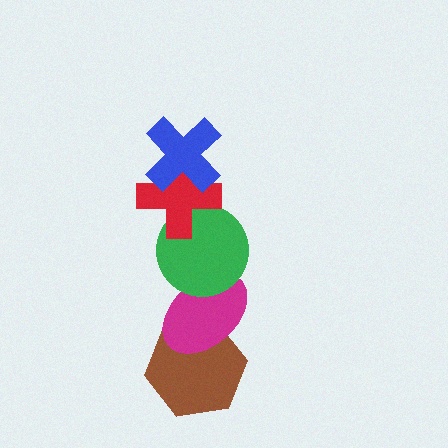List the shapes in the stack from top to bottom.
From top to bottom: the blue cross, the red cross, the green circle, the magenta ellipse, the brown hexagon.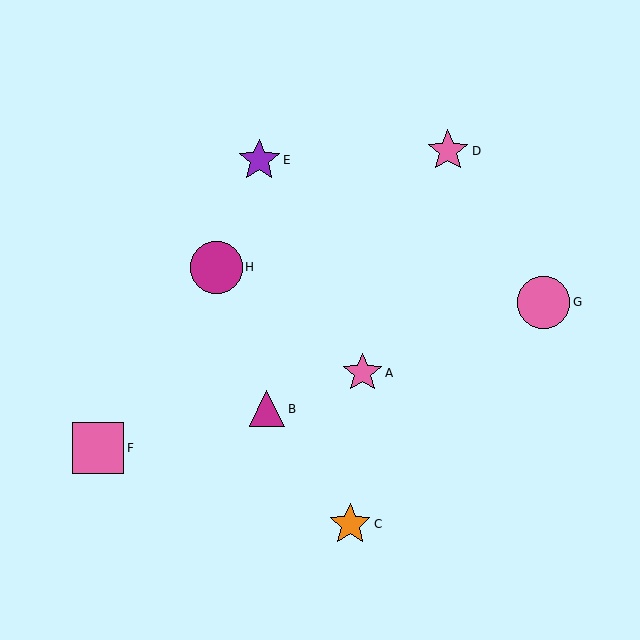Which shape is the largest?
The pink circle (labeled G) is the largest.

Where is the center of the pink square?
The center of the pink square is at (98, 448).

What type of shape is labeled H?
Shape H is a magenta circle.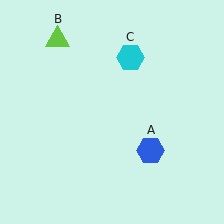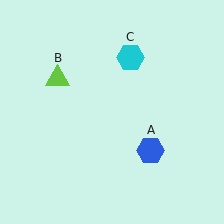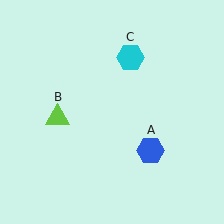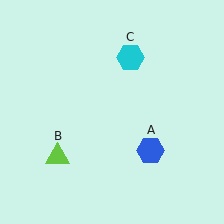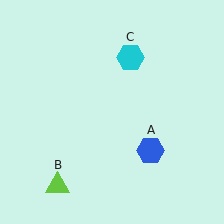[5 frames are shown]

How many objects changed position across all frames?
1 object changed position: lime triangle (object B).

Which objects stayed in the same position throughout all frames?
Blue hexagon (object A) and cyan hexagon (object C) remained stationary.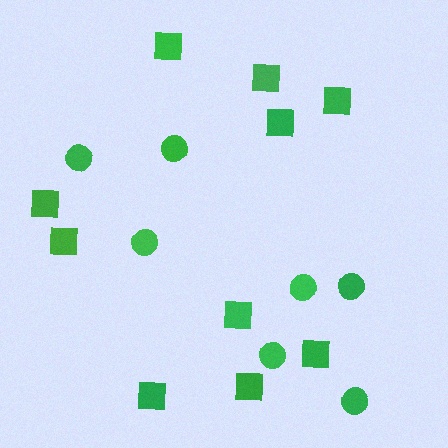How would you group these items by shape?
There are 2 groups: one group of squares (10) and one group of circles (7).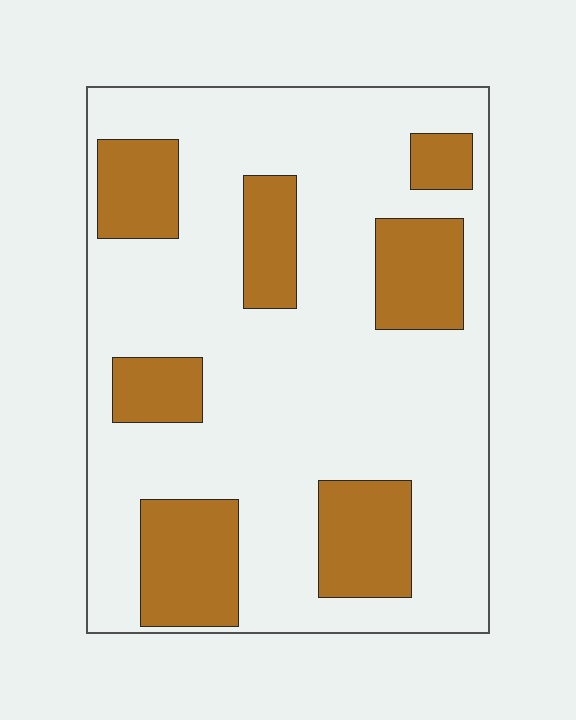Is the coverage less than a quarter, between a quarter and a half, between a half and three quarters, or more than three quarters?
Between a quarter and a half.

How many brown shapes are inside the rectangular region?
7.